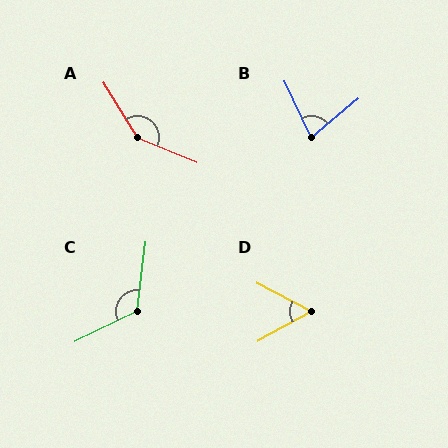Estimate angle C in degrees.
Approximately 123 degrees.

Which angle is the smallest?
D, at approximately 57 degrees.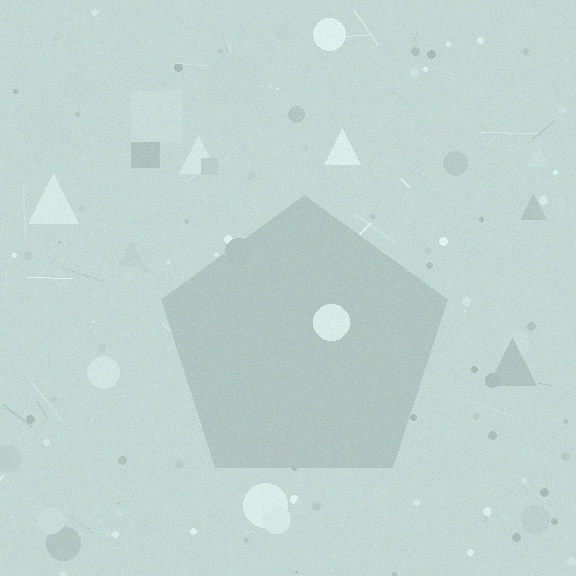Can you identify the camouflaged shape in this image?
The camouflaged shape is a pentagon.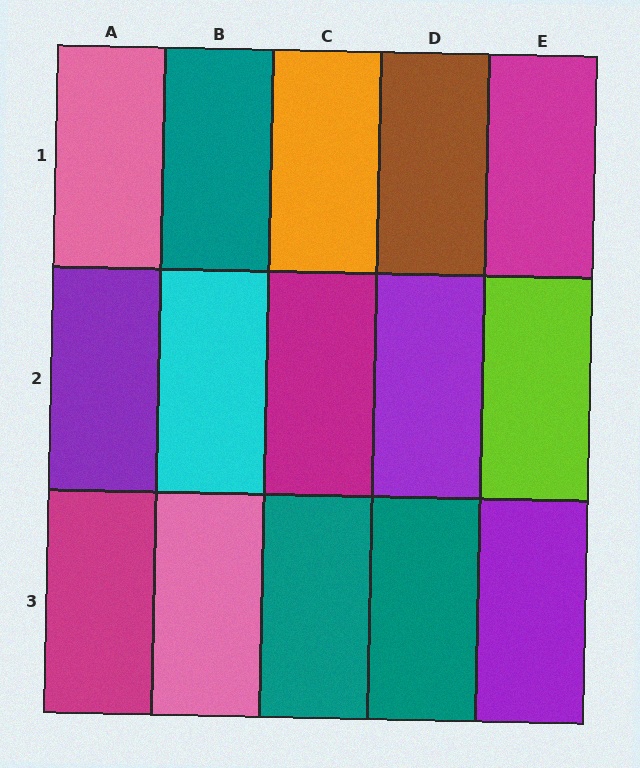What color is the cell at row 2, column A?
Purple.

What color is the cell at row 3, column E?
Purple.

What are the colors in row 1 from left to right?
Pink, teal, orange, brown, magenta.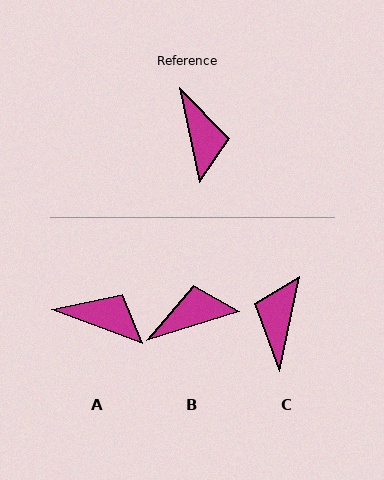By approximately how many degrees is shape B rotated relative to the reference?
Approximately 95 degrees counter-clockwise.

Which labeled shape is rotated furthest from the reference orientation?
C, about 156 degrees away.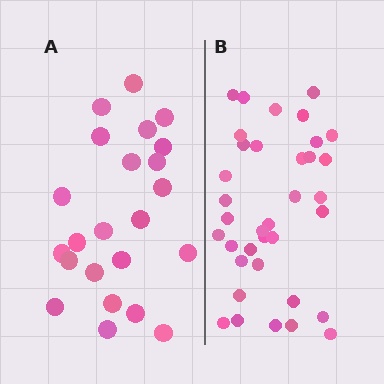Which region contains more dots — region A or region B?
Region B (the right region) has more dots.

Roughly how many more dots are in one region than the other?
Region B has approximately 15 more dots than region A.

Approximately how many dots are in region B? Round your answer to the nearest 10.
About 40 dots. (The exact count is 36, which rounds to 40.)